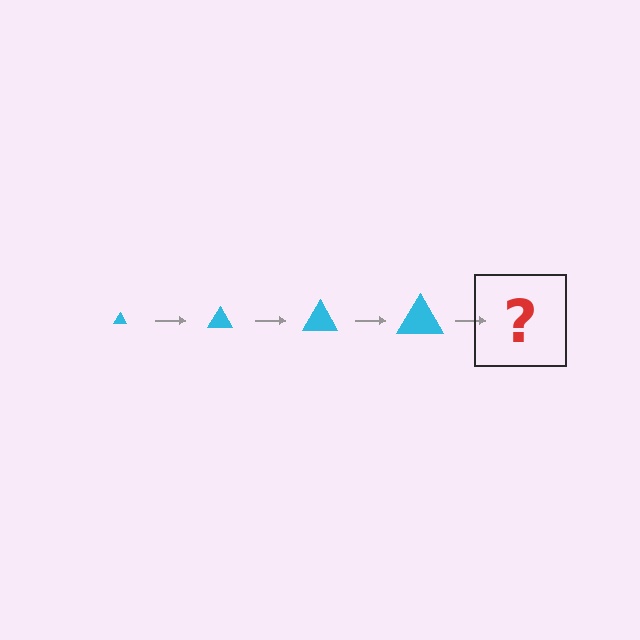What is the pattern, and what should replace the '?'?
The pattern is that the triangle gets progressively larger each step. The '?' should be a cyan triangle, larger than the previous one.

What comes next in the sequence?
The next element should be a cyan triangle, larger than the previous one.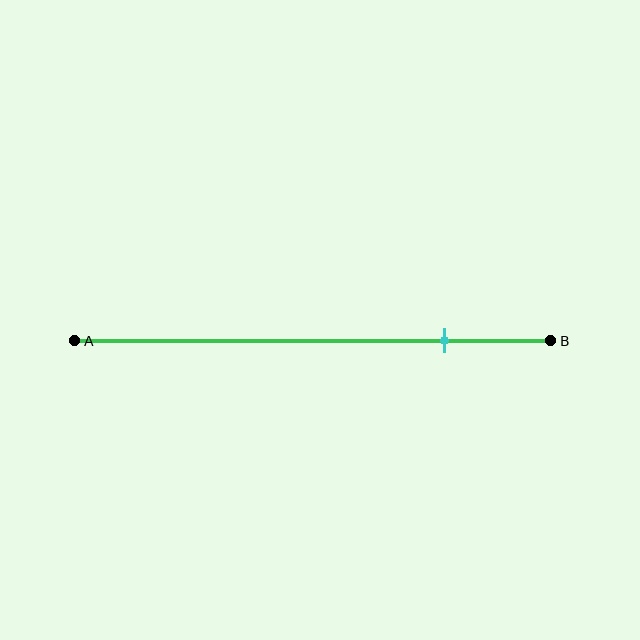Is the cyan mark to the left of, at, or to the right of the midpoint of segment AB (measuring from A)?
The cyan mark is to the right of the midpoint of segment AB.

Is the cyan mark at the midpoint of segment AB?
No, the mark is at about 80% from A, not at the 50% midpoint.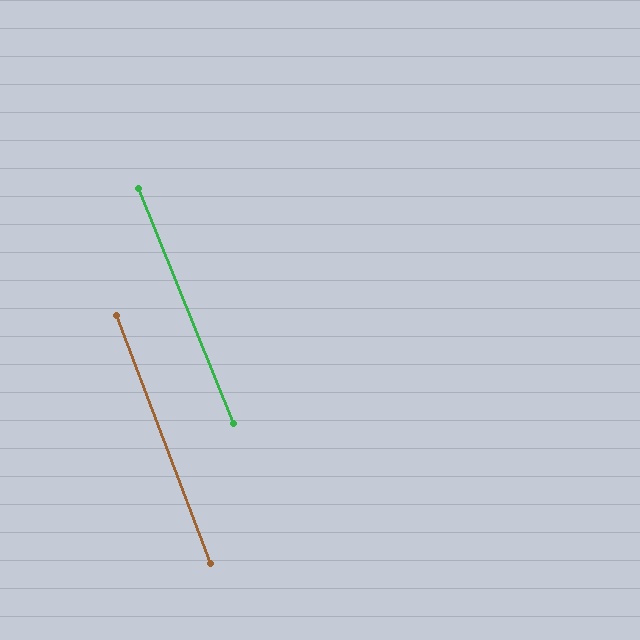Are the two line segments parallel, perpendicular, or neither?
Parallel — their directions differ by only 1.1°.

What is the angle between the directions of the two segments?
Approximately 1 degree.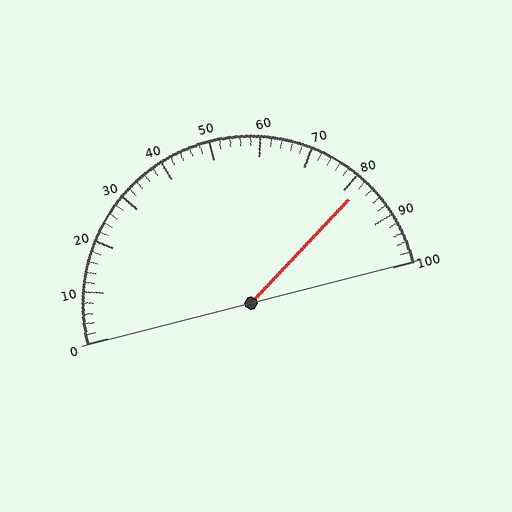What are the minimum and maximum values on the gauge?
The gauge ranges from 0 to 100.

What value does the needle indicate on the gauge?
The needle indicates approximately 82.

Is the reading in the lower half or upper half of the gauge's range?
The reading is in the upper half of the range (0 to 100).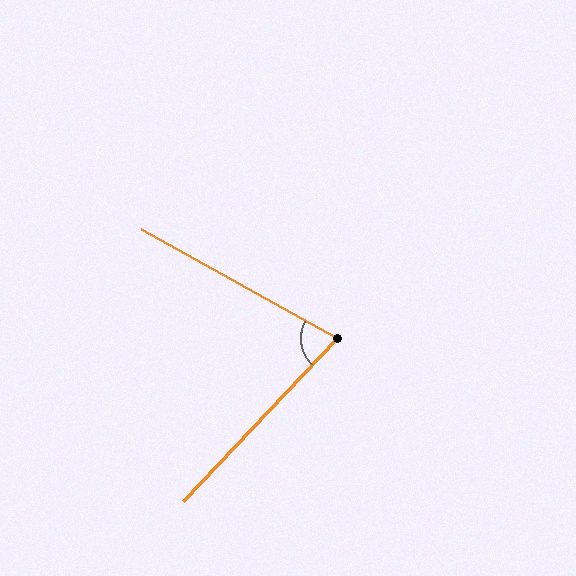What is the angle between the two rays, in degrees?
Approximately 76 degrees.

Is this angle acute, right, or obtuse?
It is acute.